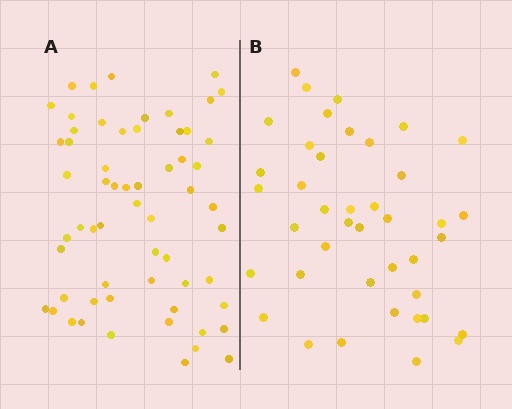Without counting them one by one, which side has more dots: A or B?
Region A (the left region) has more dots.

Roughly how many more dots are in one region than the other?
Region A has approximately 20 more dots than region B.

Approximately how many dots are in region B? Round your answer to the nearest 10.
About 40 dots. (The exact count is 41, which rounds to 40.)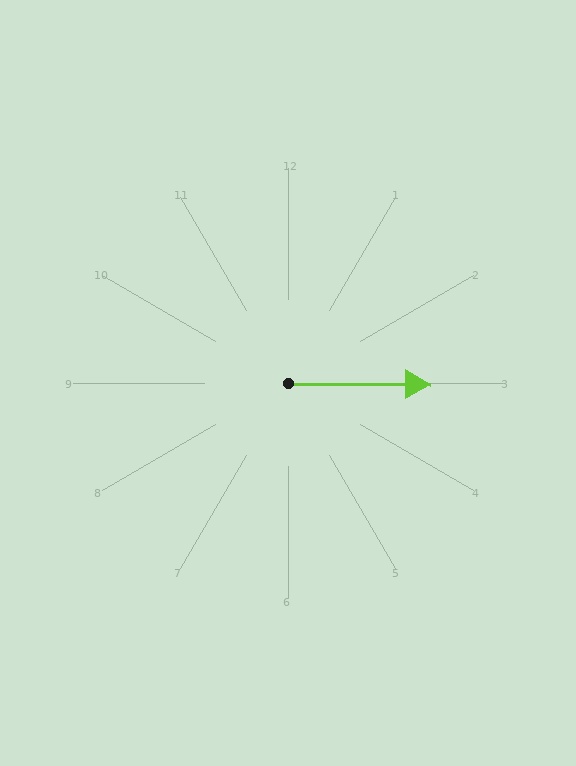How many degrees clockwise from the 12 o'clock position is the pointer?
Approximately 90 degrees.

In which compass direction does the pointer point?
East.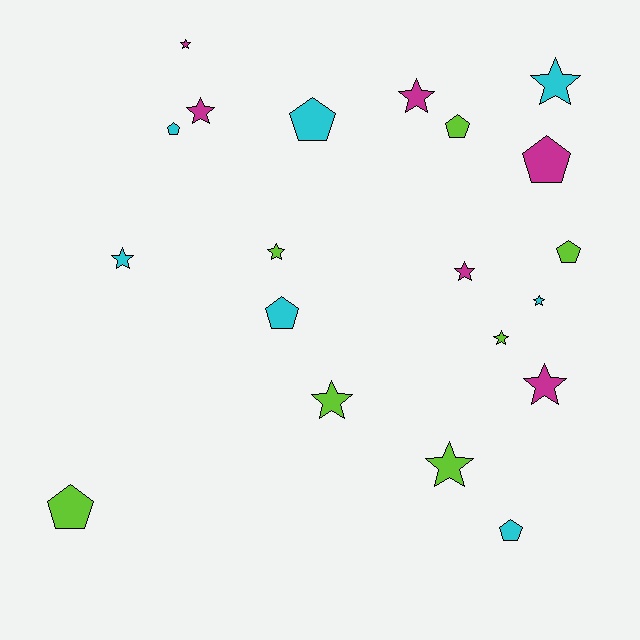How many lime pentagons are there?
There are 3 lime pentagons.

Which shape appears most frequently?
Star, with 12 objects.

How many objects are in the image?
There are 20 objects.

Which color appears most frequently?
Lime, with 7 objects.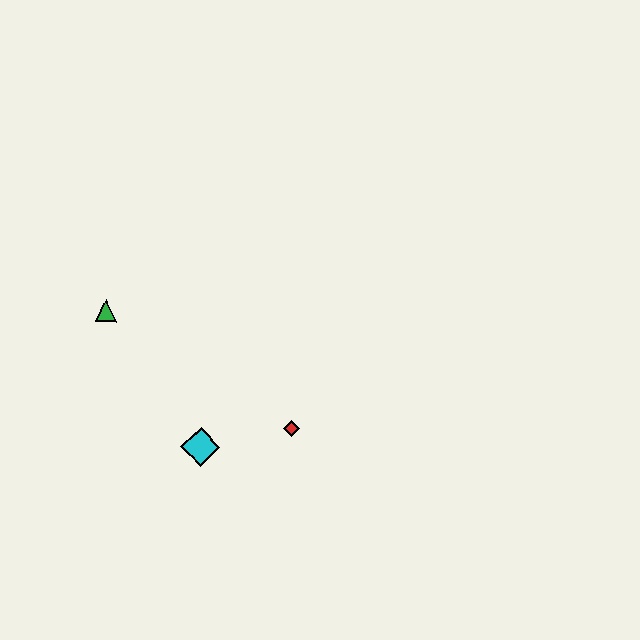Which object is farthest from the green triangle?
The red diamond is farthest from the green triangle.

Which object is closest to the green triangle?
The cyan diamond is closest to the green triangle.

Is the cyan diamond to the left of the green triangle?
No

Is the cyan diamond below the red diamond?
Yes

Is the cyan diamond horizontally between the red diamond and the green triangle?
Yes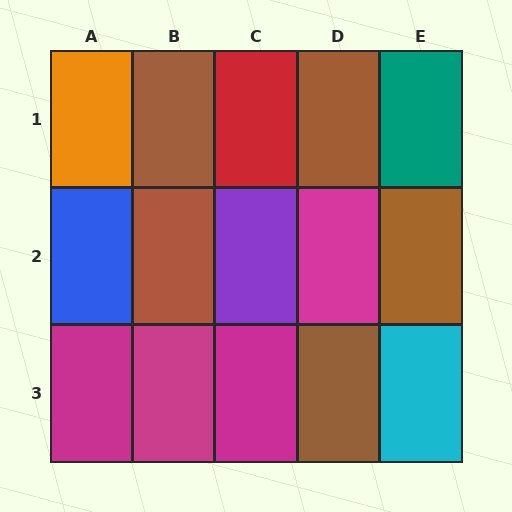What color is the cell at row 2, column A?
Blue.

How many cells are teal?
1 cell is teal.